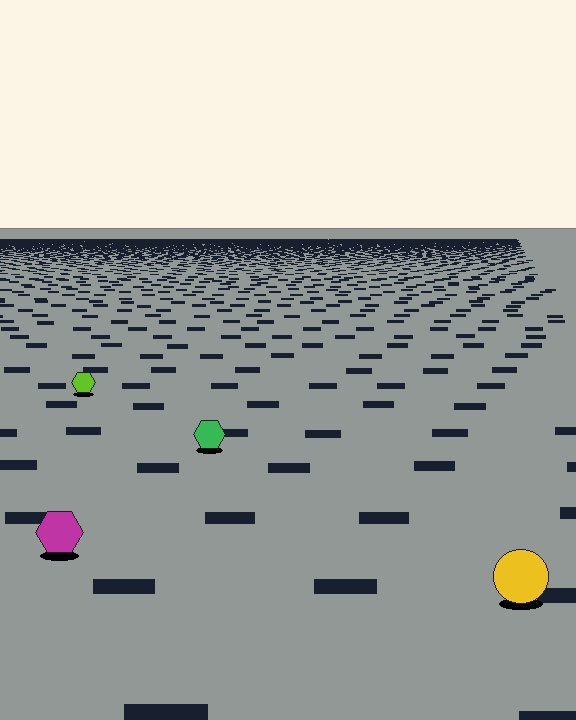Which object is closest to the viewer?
The yellow circle is closest. The texture marks near it are larger and more spread out.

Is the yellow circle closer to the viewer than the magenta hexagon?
Yes. The yellow circle is closer — you can tell from the texture gradient: the ground texture is coarser near it.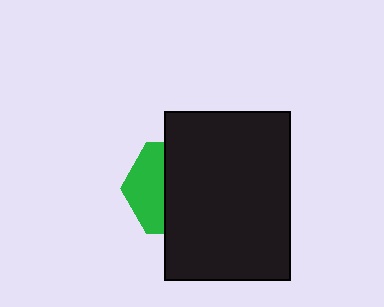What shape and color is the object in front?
The object in front is a black rectangle.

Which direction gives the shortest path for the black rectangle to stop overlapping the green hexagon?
Moving right gives the shortest separation.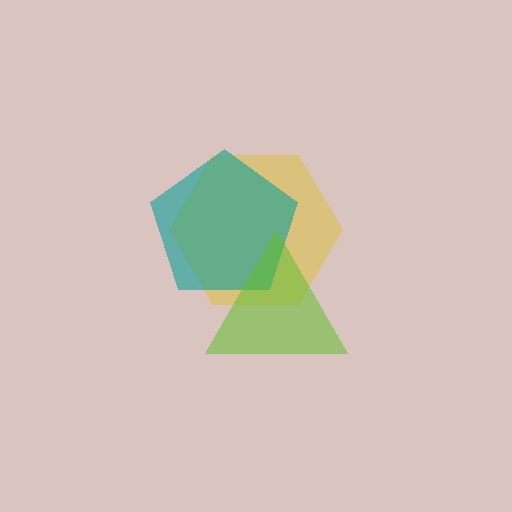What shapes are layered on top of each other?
The layered shapes are: a yellow hexagon, a teal pentagon, a lime triangle.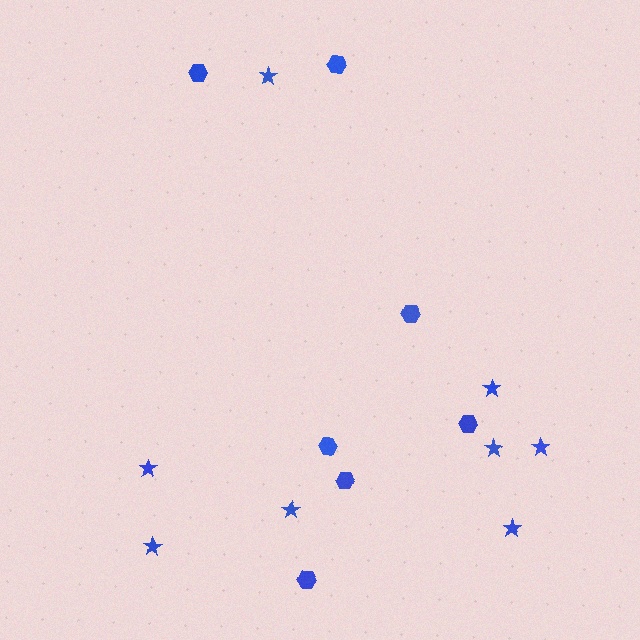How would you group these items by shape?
There are 2 groups: one group of stars (8) and one group of hexagons (7).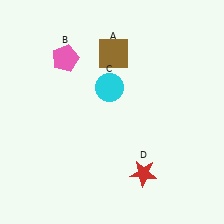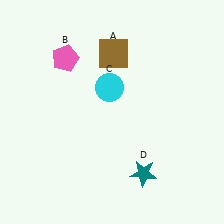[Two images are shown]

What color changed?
The star (D) changed from red in Image 1 to teal in Image 2.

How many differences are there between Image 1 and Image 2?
There is 1 difference between the two images.